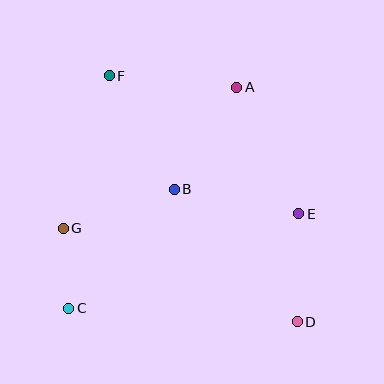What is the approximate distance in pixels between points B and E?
The distance between B and E is approximately 127 pixels.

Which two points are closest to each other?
Points C and G are closest to each other.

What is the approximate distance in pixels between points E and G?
The distance between E and G is approximately 236 pixels.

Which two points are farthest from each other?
Points D and F are farthest from each other.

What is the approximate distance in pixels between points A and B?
The distance between A and B is approximately 120 pixels.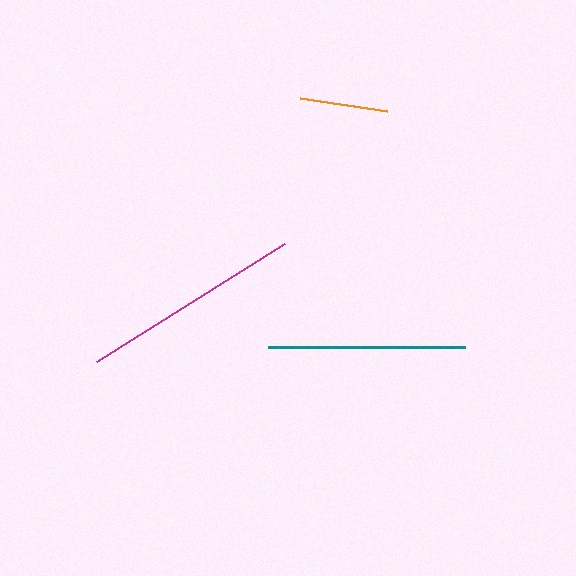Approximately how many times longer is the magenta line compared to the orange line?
The magenta line is approximately 2.5 times the length of the orange line.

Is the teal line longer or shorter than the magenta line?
The magenta line is longer than the teal line.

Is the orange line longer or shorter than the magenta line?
The magenta line is longer than the orange line.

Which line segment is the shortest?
The orange line is the shortest at approximately 88 pixels.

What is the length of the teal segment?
The teal segment is approximately 197 pixels long.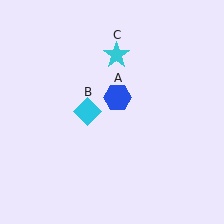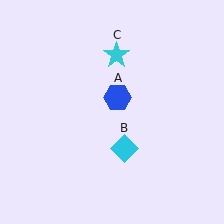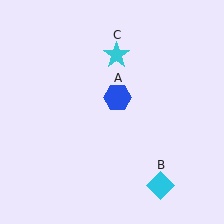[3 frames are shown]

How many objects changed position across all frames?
1 object changed position: cyan diamond (object B).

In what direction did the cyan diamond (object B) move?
The cyan diamond (object B) moved down and to the right.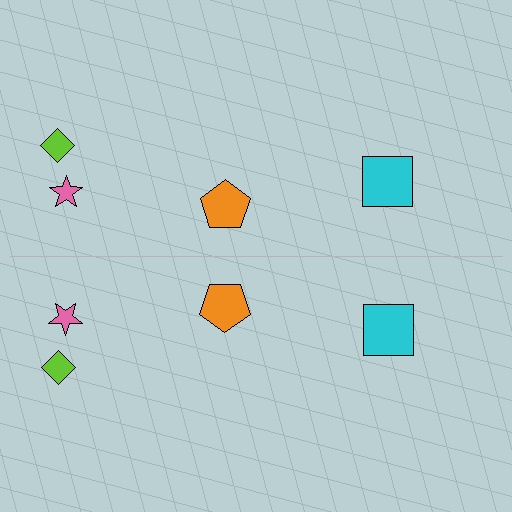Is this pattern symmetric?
Yes, this pattern has bilateral (reflection) symmetry.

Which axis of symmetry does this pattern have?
The pattern has a horizontal axis of symmetry running through the center of the image.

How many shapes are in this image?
There are 8 shapes in this image.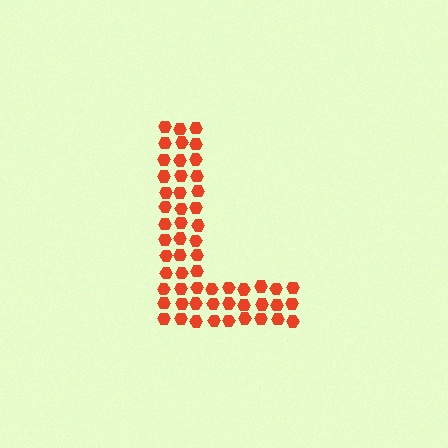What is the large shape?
The large shape is the letter L.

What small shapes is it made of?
It is made of small hexagons.